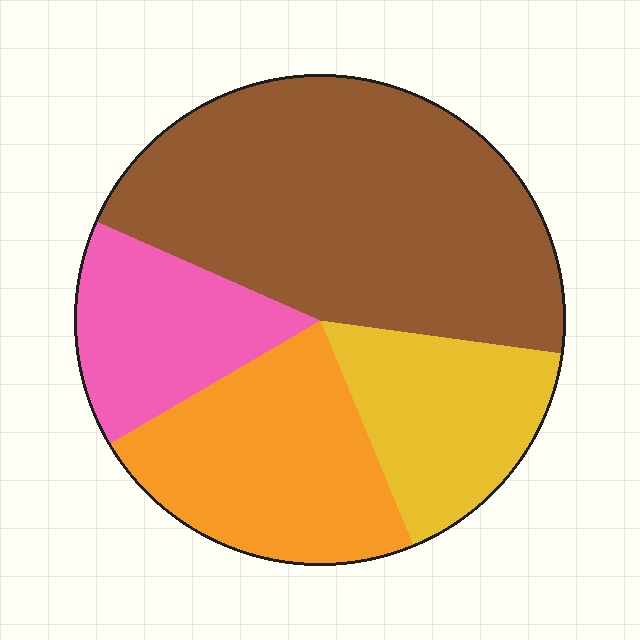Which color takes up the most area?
Brown, at roughly 45%.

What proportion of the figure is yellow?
Yellow takes up about one sixth (1/6) of the figure.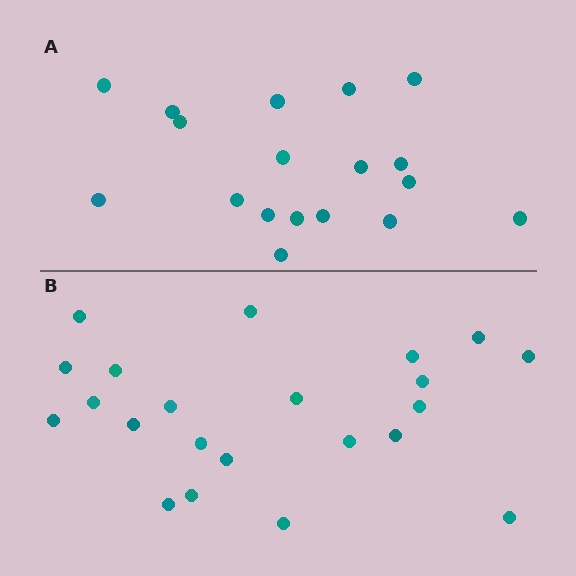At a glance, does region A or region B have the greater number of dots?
Region B (the bottom region) has more dots.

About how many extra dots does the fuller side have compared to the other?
Region B has about 4 more dots than region A.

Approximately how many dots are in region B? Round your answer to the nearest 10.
About 20 dots. (The exact count is 22, which rounds to 20.)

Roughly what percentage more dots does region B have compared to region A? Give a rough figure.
About 20% more.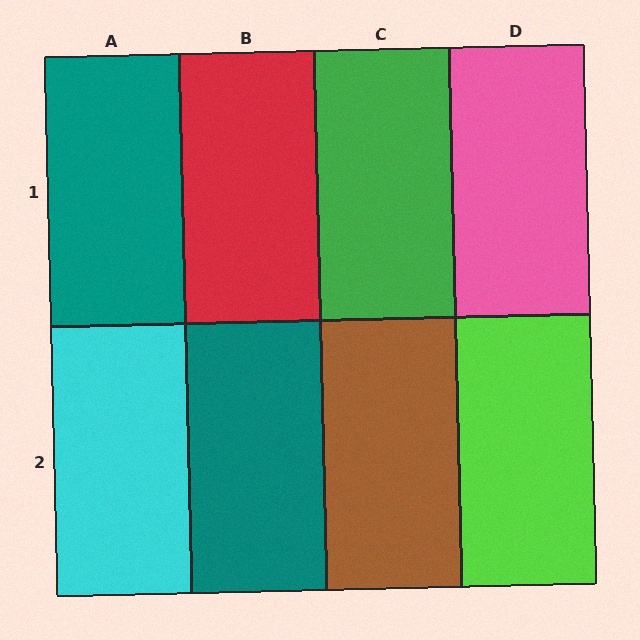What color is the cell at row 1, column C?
Green.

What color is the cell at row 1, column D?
Pink.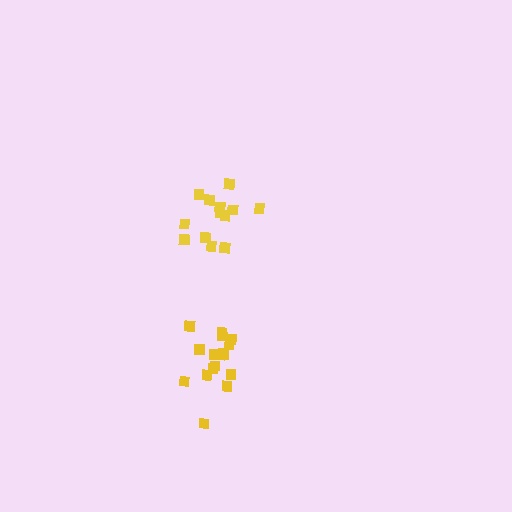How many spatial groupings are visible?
There are 2 spatial groupings.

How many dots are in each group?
Group 1: 16 dots, Group 2: 13 dots (29 total).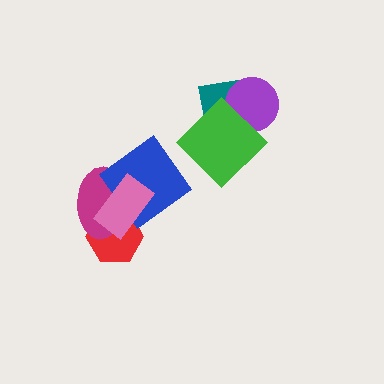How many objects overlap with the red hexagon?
3 objects overlap with the red hexagon.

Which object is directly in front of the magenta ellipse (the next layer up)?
The blue diamond is directly in front of the magenta ellipse.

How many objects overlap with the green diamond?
2 objects overlap with the green diamond.